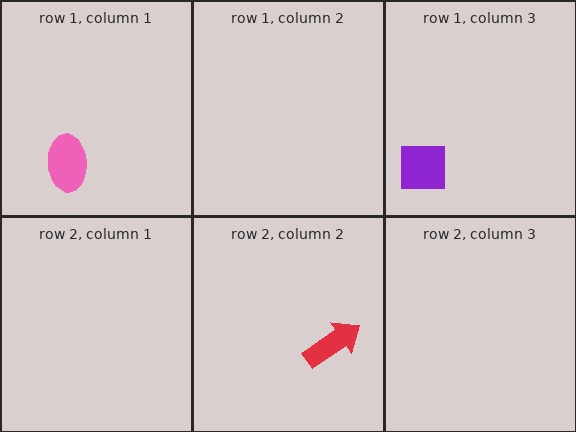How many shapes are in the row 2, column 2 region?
1.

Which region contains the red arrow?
The row 2, column 2 region.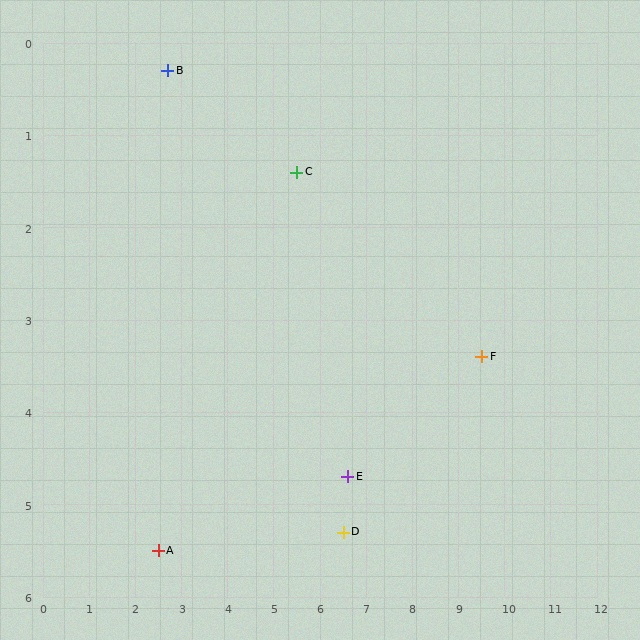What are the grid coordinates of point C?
Point C is at approximately (5.5, 1.4).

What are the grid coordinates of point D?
Point D is at approximately (6.5, 5.3).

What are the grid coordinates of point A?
Point A is at approximately (2.5, 5.5).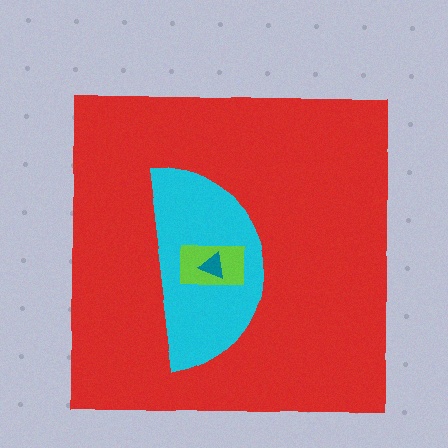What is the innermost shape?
The teal triangle.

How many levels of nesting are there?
4.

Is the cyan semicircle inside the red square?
Yes.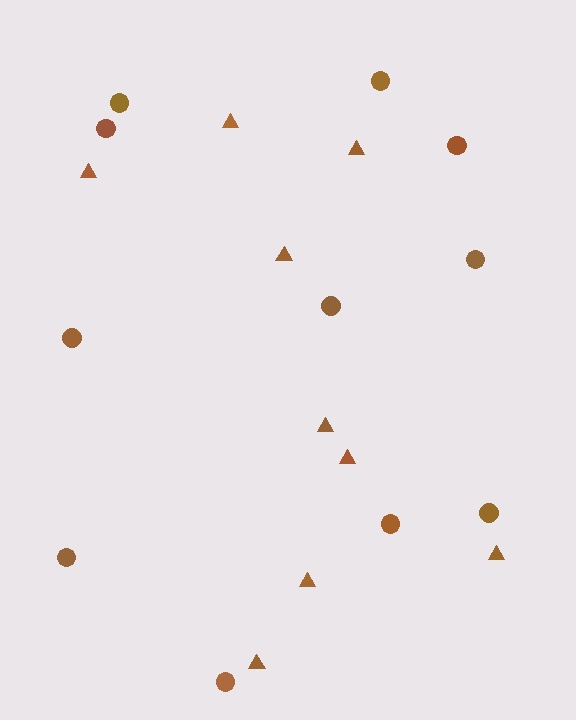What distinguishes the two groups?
There are 2 groups: one group of circles (11) and one group of triangles (9).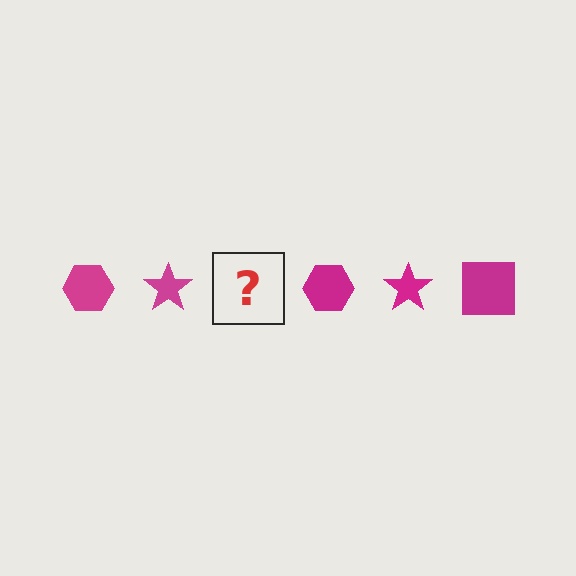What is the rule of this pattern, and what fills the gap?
The rule is that the pattern cycles through hexagon, star, square shapes in magenta. The gap should be filled with a magenta square.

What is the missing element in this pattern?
The missing element is a magenta square.